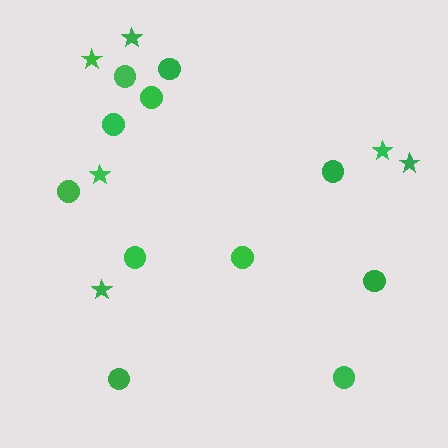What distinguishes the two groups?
There are 2 groups: one group of stars (6) and one group of circles (11).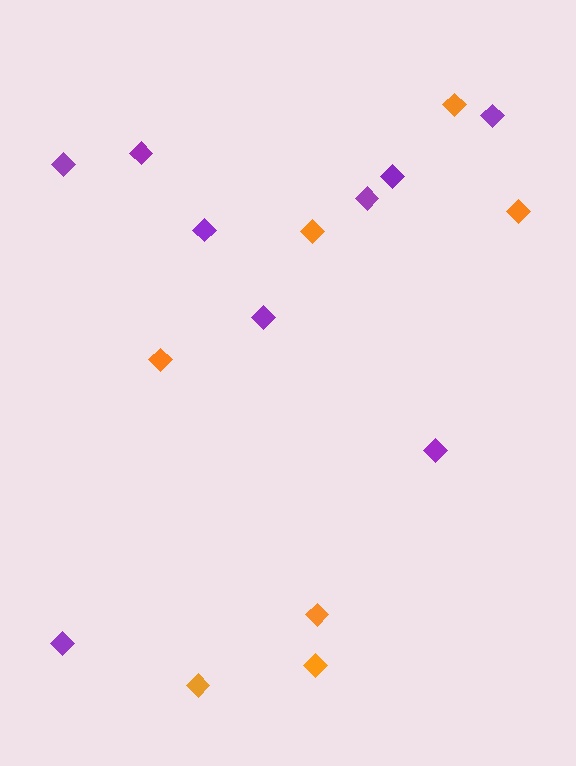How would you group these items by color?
There are 2 groups: one group of purple diamonds (9) and one group of orange diamonds (7).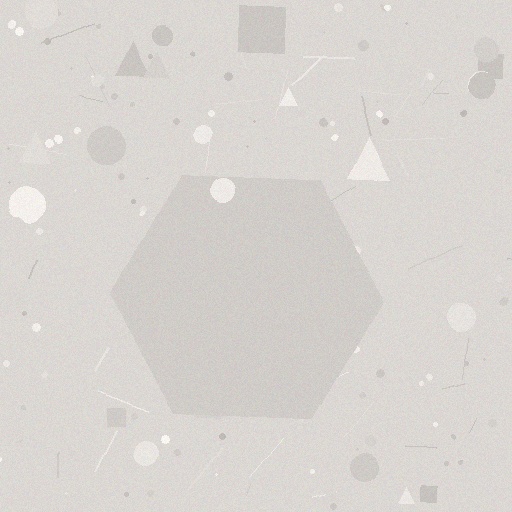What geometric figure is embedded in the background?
A hexagon is embedded in the background.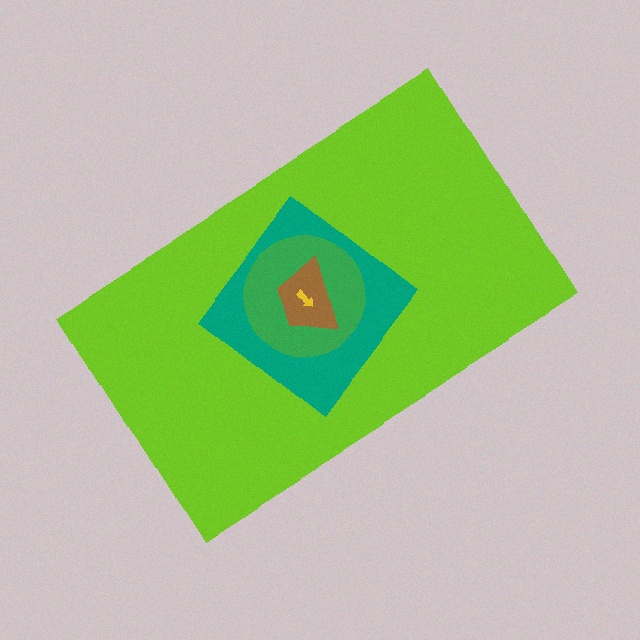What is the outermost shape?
The lime rectangle.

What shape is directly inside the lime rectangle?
The teal diamond.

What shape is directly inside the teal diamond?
The green circle.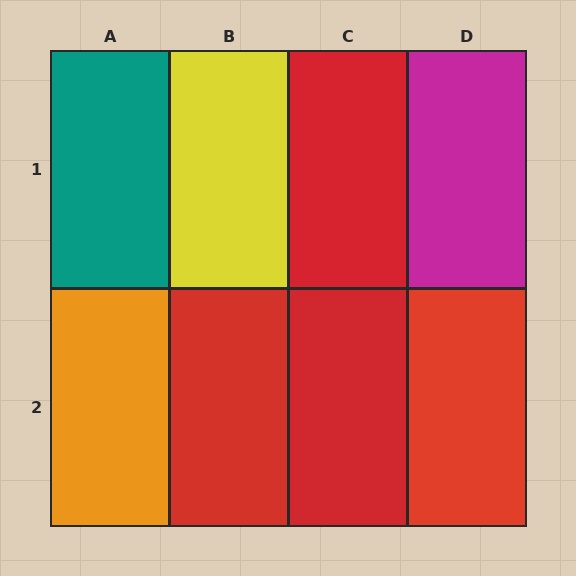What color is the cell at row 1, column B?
Yellow.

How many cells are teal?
1 cell is teal.